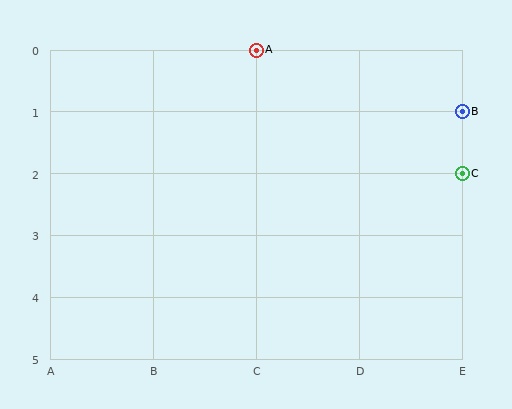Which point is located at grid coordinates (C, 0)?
Point A is at (C, 0).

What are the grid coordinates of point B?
Point B is at grid coordinates (E, 1).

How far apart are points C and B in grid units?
Points C and B are 1 row apart.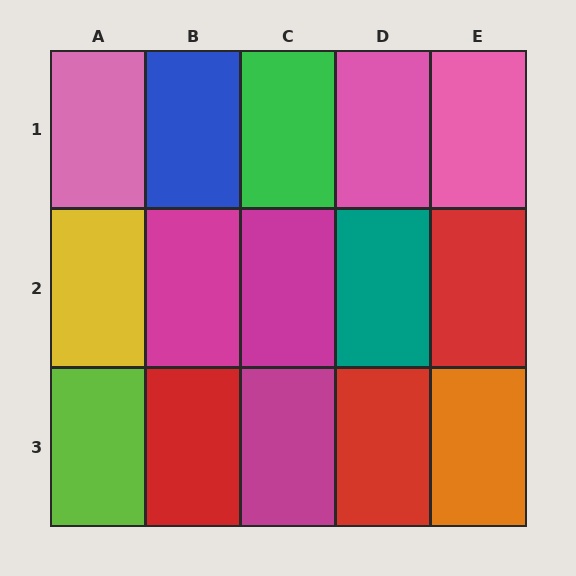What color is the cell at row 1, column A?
Pink.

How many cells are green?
1 cell is green.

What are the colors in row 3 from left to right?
Lime, red, magenta, red, orange.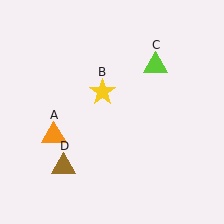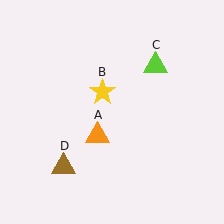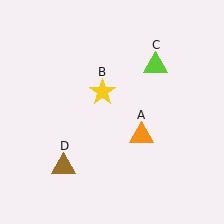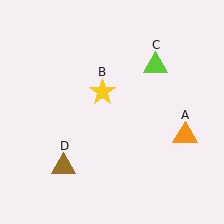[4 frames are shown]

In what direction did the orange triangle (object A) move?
The orange triangle (object A) moved right.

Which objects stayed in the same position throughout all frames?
Yellow star (object B) and lime triangle (object C) and brown triangle (object D) remained stationary.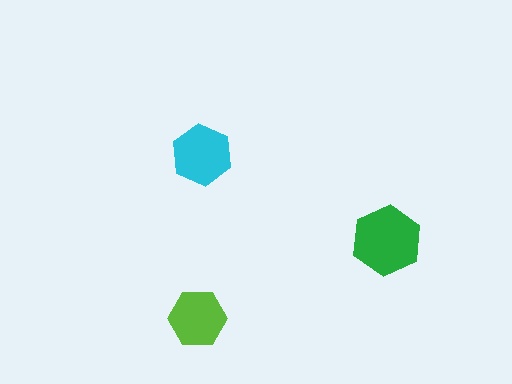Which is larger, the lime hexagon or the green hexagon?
The green one.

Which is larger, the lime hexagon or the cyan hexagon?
The cyan one.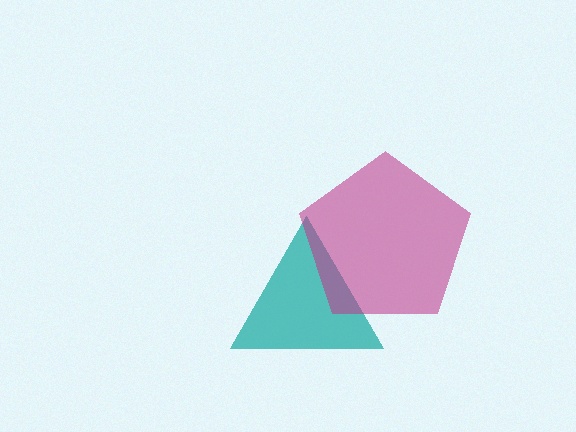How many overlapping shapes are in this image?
There are 2 overlapping shapes in the image.